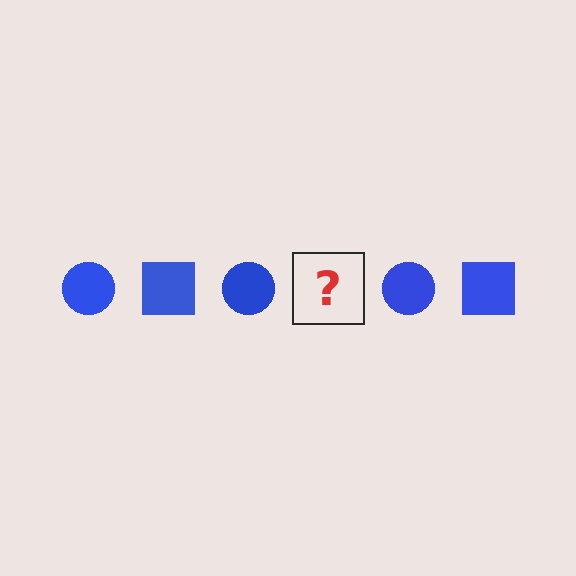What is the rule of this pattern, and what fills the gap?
The rule is that the pattern cycles through circle, square shapes in blue. The gap should be filled with a blue square.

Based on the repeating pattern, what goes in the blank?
The blank should be a blue square.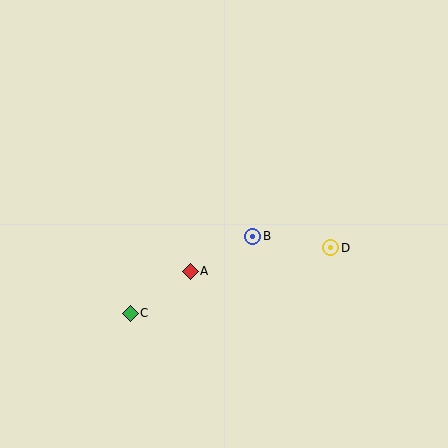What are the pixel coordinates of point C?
Point C is at (130, 313).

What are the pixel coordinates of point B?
Point B is at (253, 236).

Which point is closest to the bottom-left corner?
Point C is closest to the bottom-left corner.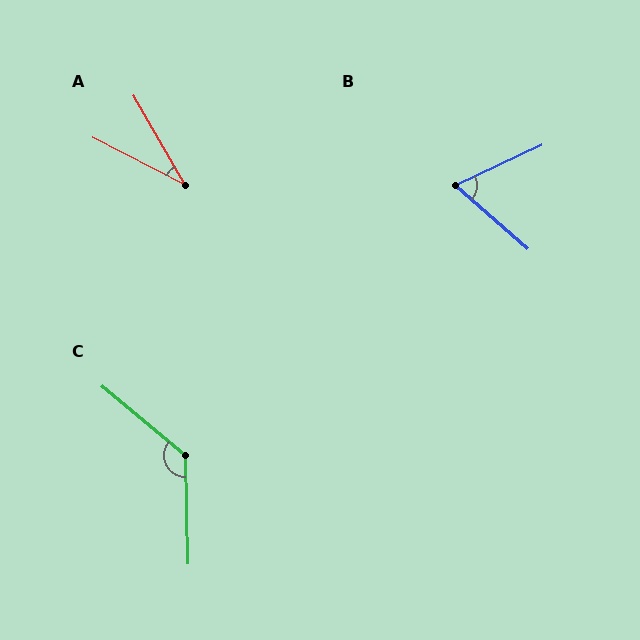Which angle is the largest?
C, at approximately 131 degrees.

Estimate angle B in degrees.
Approximately 66 degrees.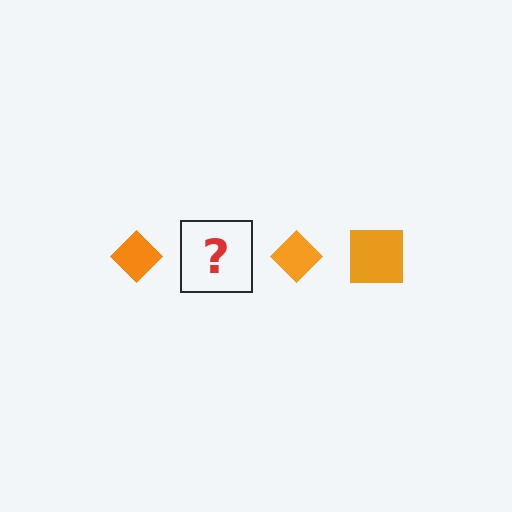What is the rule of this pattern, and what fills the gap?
The rule is that the pattern cycles through diamond, square shapes in orange. The gap should be filled with an orange square.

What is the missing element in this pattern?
The missing element is an orange square.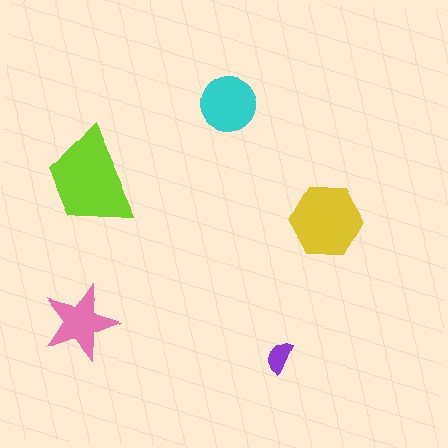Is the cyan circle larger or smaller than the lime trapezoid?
Smaller.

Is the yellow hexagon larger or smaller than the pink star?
Larger.